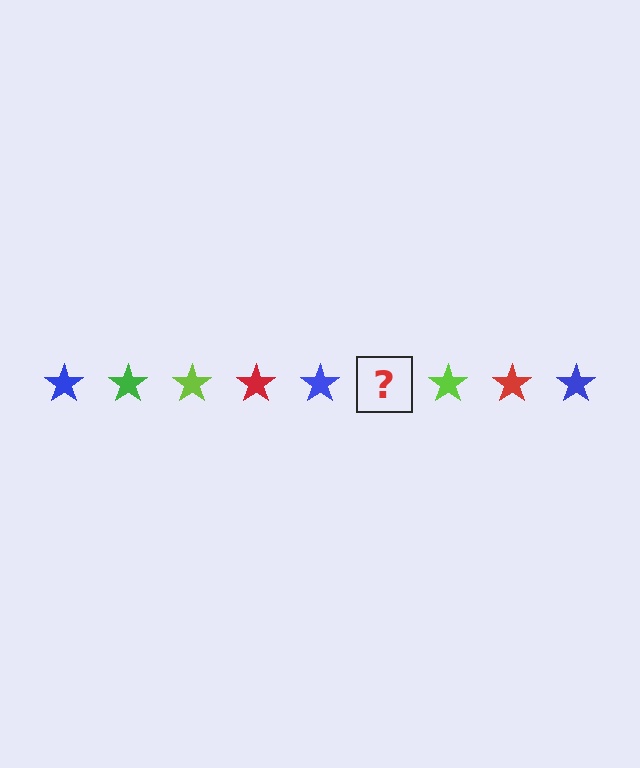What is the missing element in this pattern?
The missing element is a green star.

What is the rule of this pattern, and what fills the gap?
The rule is that the pattern cycles through blue, green, lime, red stars. The gap should be filled with a green star.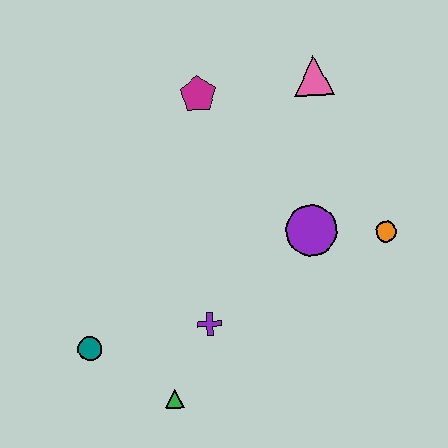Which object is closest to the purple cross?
The green triangle is closest to the purple cross.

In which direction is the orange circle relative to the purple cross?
The orange circle is to the right of the purple cross.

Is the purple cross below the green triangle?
No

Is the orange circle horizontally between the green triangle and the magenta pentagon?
No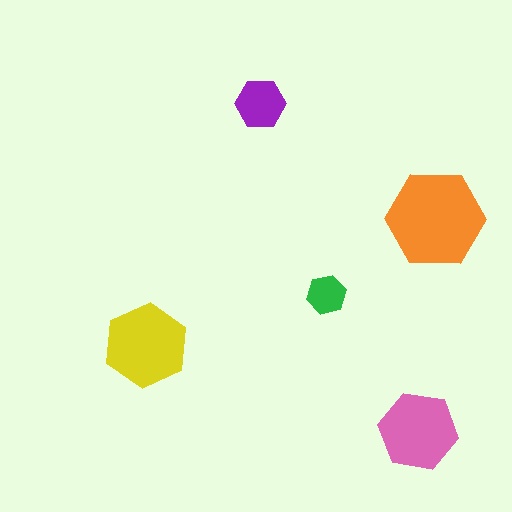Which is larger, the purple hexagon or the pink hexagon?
The pink one.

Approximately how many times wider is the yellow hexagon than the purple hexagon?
About 1.5 times wider.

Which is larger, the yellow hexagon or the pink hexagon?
The yellow one.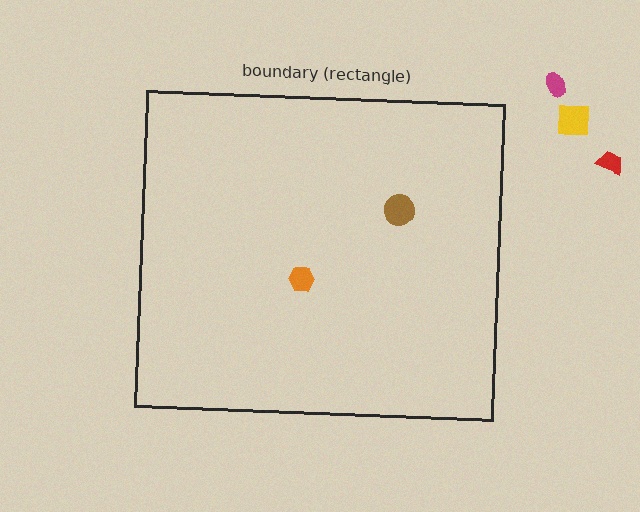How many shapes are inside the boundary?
2 inside, 3 outside.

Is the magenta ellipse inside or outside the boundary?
Outside.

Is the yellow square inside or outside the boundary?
Outside.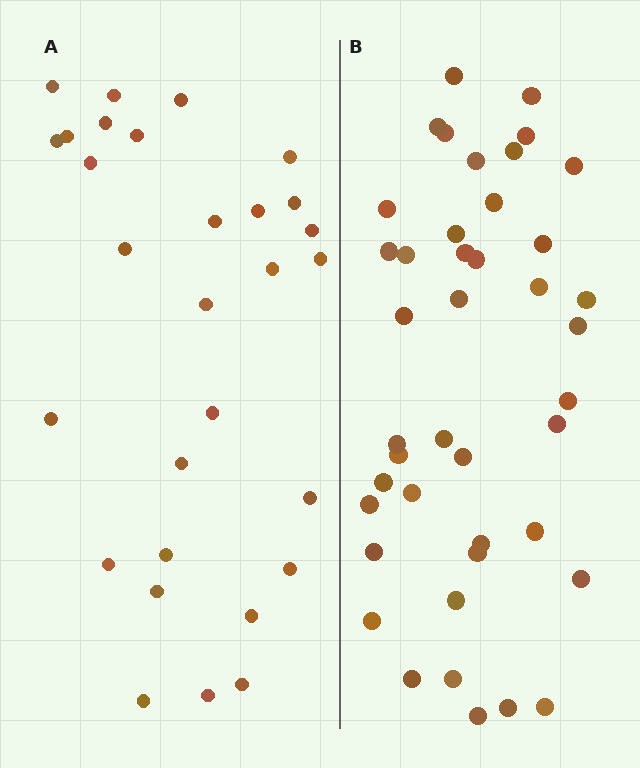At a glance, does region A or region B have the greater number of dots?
Region B (the right region) has more dots.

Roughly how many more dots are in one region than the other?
Region B has approximately 15 more dots than region A.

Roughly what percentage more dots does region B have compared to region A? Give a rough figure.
About 45% more.